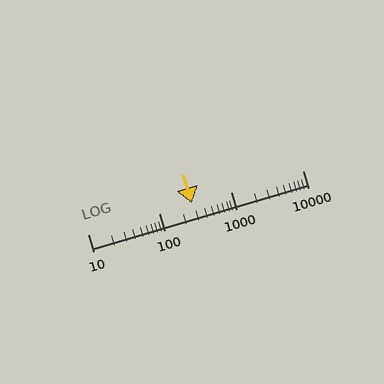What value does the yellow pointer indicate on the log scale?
The pointer indicates approximately 280.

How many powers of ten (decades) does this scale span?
The scale spans 3 decades, from 10 to 10000.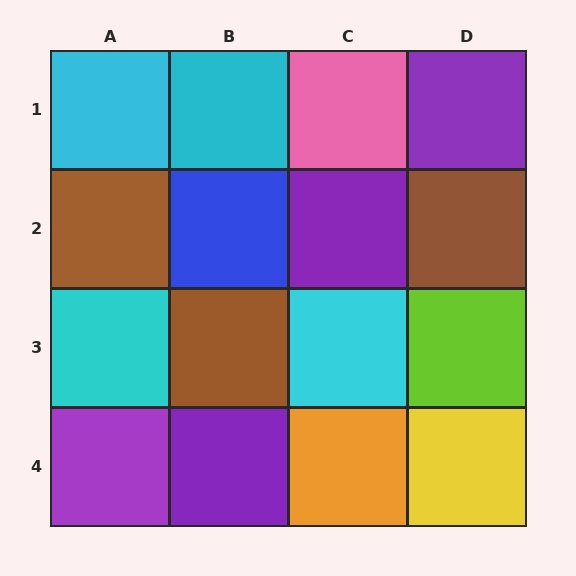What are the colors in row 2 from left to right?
Brown, blue, purple, brown.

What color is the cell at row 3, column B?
Brown.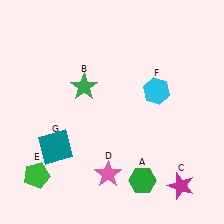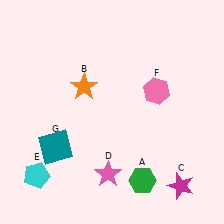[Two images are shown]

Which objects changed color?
B changed from green to orange. E changed from green to cyan. F changed from cyan to pink.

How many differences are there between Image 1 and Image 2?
There are 3 differences between the two images.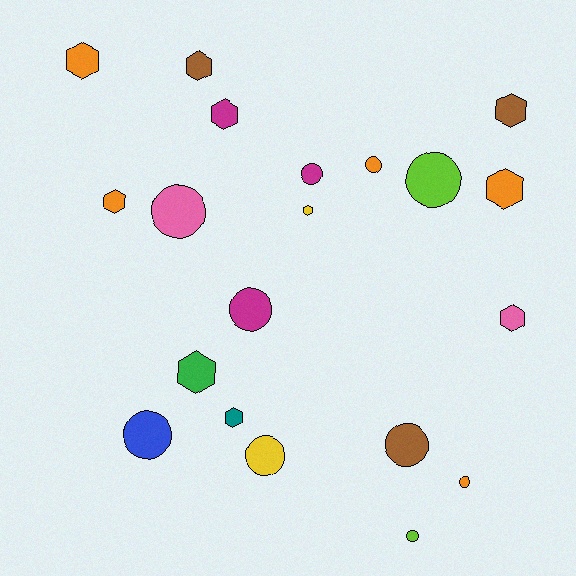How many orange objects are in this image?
There are 5 orange objects.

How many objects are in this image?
There are 20 objects.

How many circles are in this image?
There are 10 circles.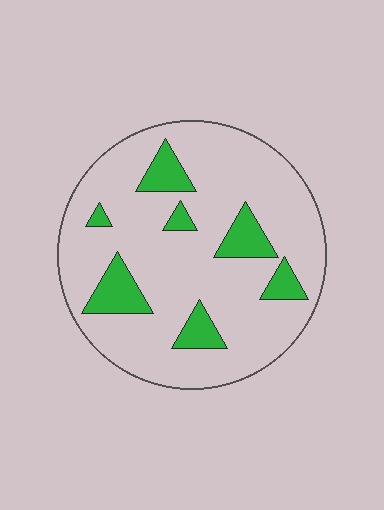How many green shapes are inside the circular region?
7.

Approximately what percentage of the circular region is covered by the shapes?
Approximately 15%.